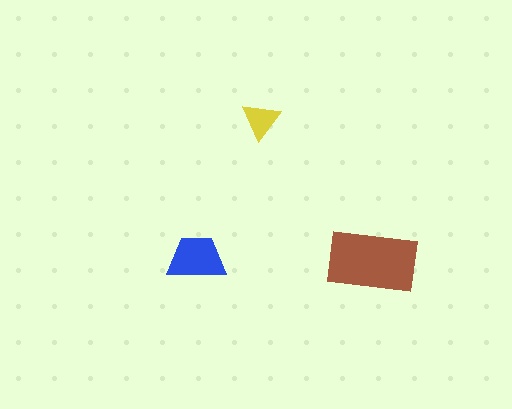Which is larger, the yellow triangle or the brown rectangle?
The brown rectangle.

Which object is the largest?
The brown rectangle.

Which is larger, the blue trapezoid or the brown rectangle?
The brown rectangle.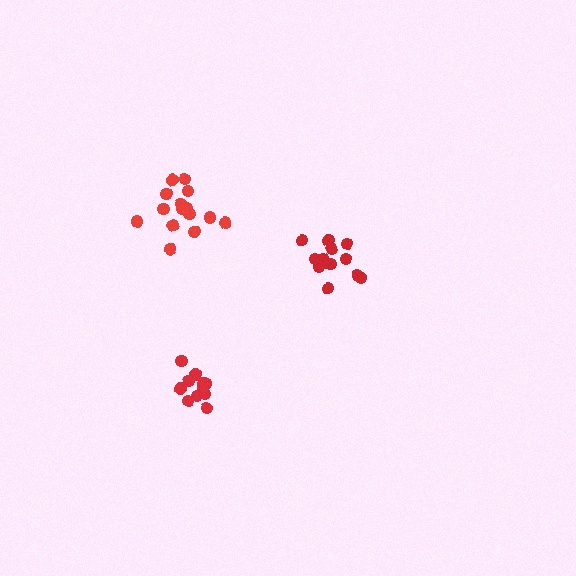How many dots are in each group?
Group 1: 13 dots, Group 2: 11 dots, Group 3: 16 dots (40 total).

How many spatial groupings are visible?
There are 3 spatial groupings.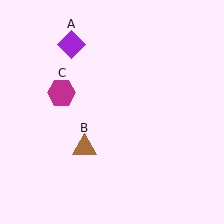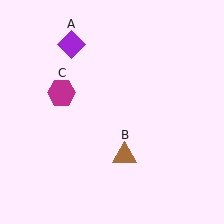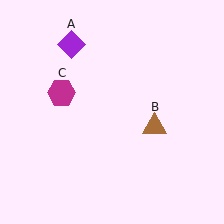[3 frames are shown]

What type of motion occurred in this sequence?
The brown triangle (object B) rotated counterclockwise around the center of the scene.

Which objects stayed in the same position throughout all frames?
Purple diamond (object A) and magenta hexagon (object C) remained stationary.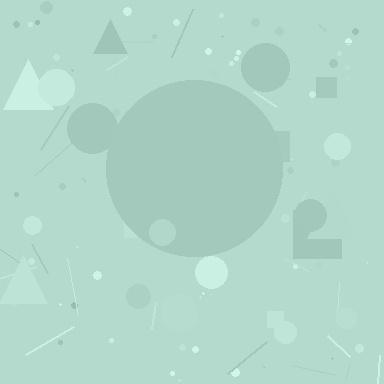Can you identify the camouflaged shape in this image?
The camouflaged shape is a circle.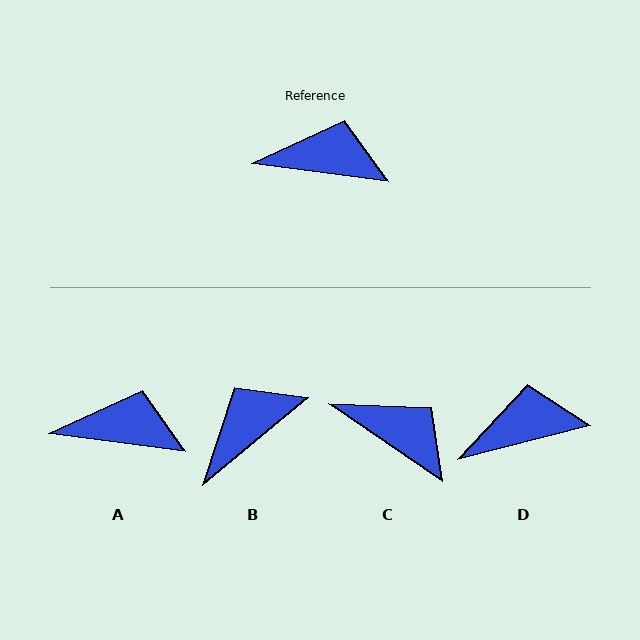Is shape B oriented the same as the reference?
No, it is off by about 47 degrees.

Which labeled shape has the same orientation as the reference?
A.